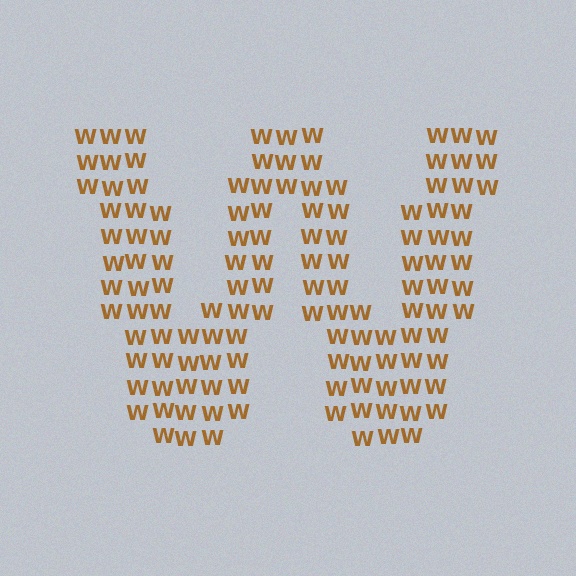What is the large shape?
The large shape is the letter W.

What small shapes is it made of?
It is made of small letter W's.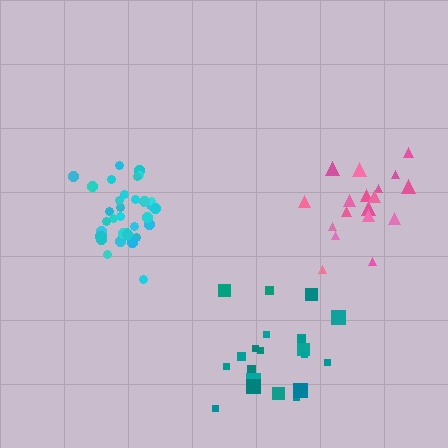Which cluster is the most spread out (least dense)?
Pink.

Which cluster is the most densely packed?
Cyan.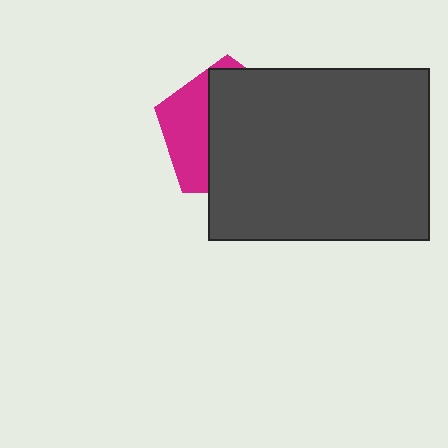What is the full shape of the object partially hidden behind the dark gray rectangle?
The partially hidden object is a magenta pentagon.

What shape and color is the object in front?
The object in front is a dark gray rectangle.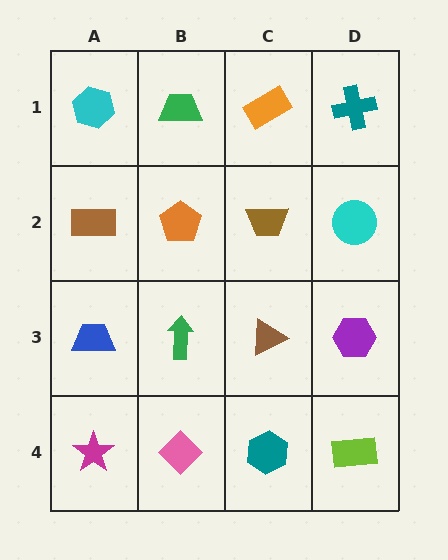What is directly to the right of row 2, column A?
An orange pentagon.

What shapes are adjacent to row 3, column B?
An orange pentagon (row 2, column B), a pink diamond (row 4, column B), a blue trapezoid (row 3, column A), a brown triangle (row 3, column C).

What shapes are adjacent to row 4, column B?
A green arrow (row 3, column B), a magenta star (row 4, column A), a teal hexagon (row 4, column C).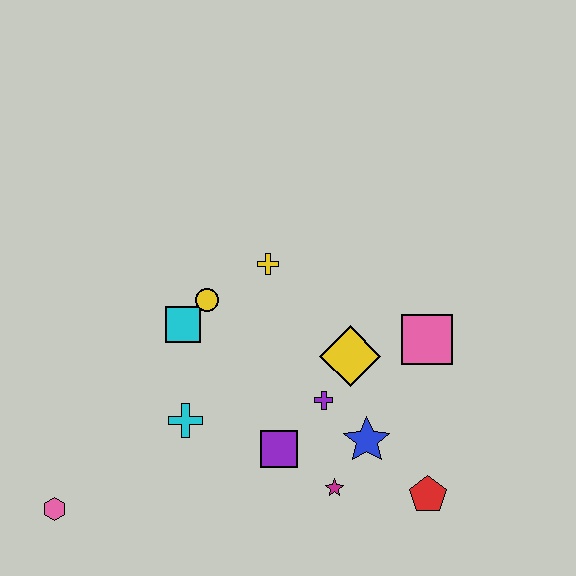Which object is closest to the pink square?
The yellow diamond is closest to the pink square.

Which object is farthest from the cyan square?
The red pentagon is farthest from the cyan square.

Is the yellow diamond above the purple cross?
Yes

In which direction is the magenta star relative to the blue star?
The magenta star is below the blue star.